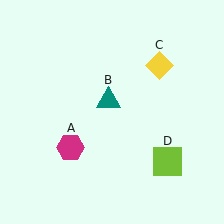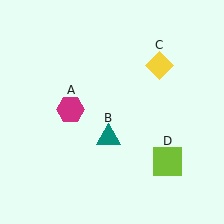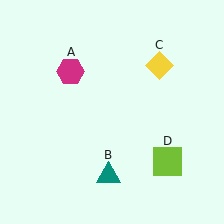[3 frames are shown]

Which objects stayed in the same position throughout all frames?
Yellow diamond (object C) and lime square (object D) remained stationary.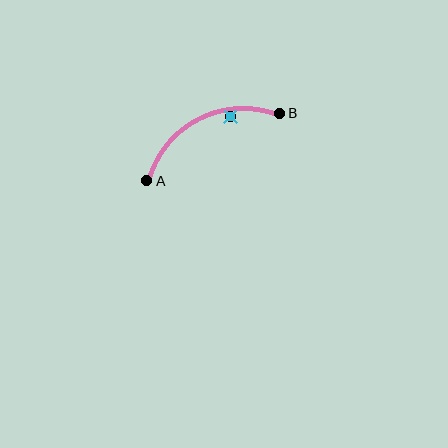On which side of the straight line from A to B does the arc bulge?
The arc bulges above the straight line connecting A and B.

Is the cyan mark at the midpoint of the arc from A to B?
No — the cyan mark does not lie on the arc at all. It sits slightly inside the curve.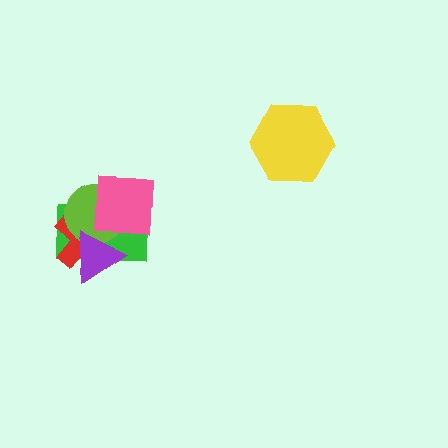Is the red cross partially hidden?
Yes, it is partially covered by another shape.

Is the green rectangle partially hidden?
Yes, it is partially covered by another shape.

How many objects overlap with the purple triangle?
4 objects overlap with the purple triangle.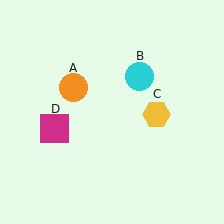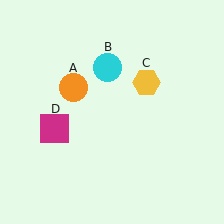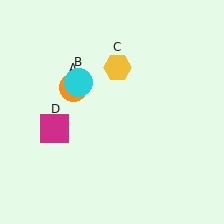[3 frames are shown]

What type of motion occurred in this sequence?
The cyan circle (object B), yellow hexagon (object C) rotated counterclockwise around the center of the scene.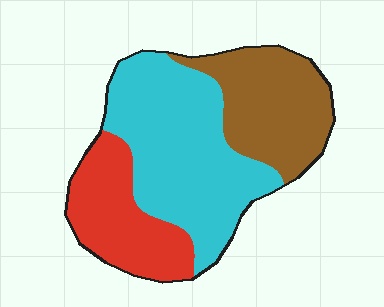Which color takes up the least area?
Red, at roughly 25%.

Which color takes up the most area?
Cyan, at roughly 45%.